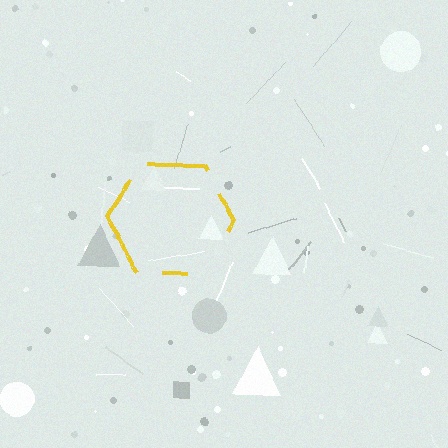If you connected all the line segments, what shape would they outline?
They would outline a hexagon.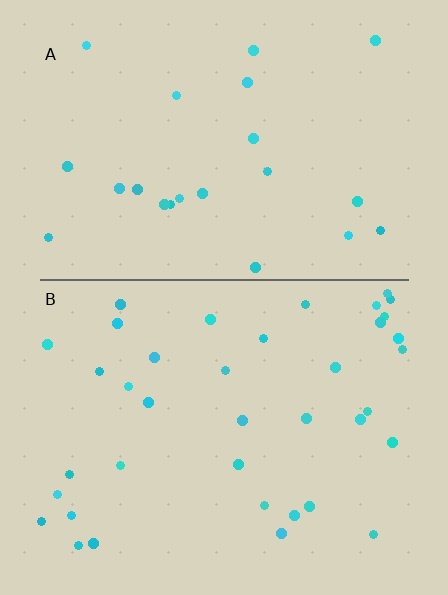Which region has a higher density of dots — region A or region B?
B (the bottom).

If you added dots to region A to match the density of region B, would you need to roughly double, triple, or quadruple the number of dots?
Approximately double.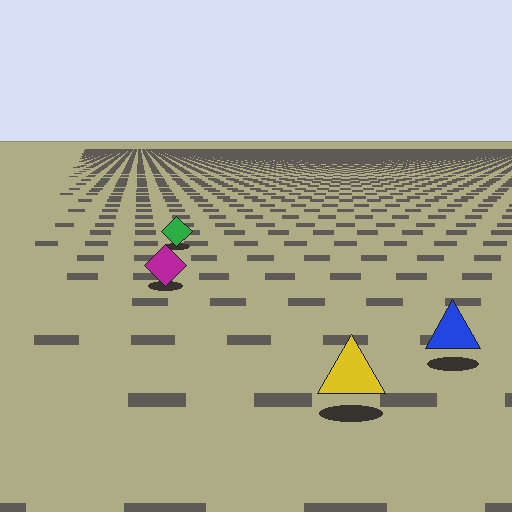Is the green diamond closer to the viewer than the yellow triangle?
No. The yellow triangle is closer — you can tell from the texture gradient: the ground texture is coarser near it.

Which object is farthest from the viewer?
The green diamond is farthest from the viewer. It appears smaller and the ground texture around it is denser.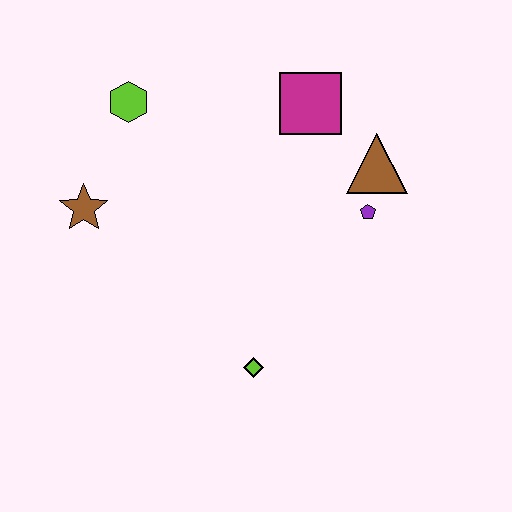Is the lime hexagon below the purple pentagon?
No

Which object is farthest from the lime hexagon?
The lime diamond is farthest from the lime hexagon.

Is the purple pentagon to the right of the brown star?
Yes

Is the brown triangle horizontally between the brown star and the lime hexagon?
No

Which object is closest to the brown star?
The lime hexagon is closest to the brown star.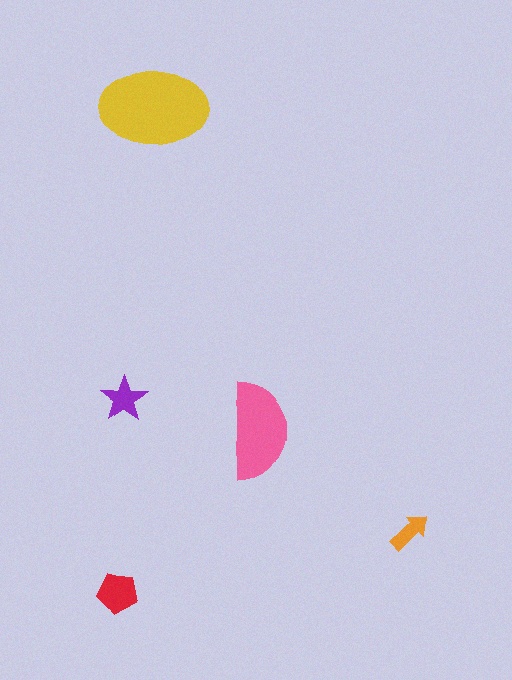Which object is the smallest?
The orange arrow.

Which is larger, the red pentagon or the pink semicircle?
The pink semicircle.